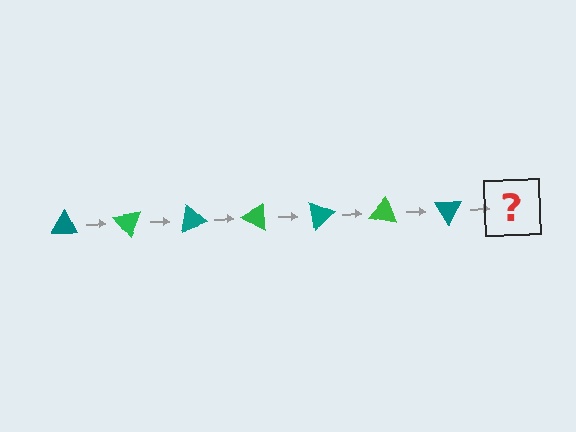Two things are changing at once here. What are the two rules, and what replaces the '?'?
The two rules are that it rotates 50 degrees each step and the color cycles through teal and green. The '?' should be a green triangle, rotated 350 degrees from the start.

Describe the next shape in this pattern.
It should be a green triangle, rotated 350 degrees from the start.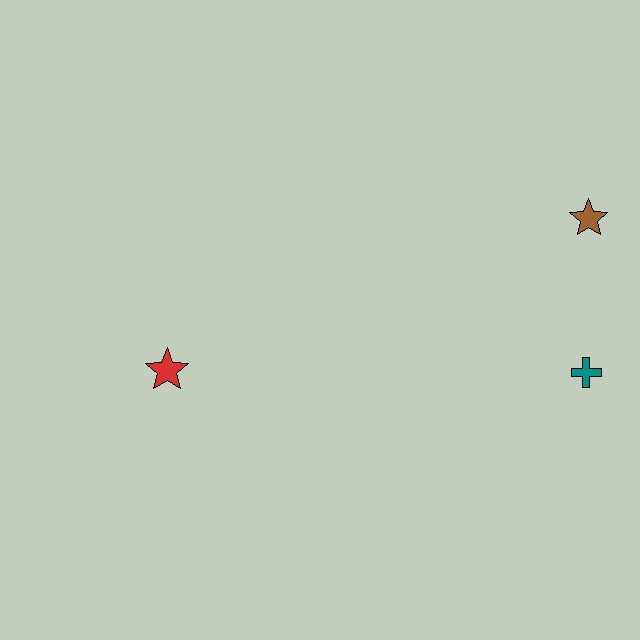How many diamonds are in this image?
There are no diamonds.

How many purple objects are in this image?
There are no purple objects.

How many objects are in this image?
There are 3 objects.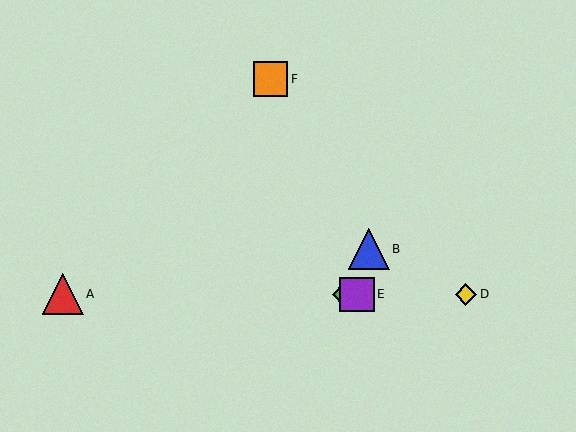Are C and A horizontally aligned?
Yes, both are at y≈294.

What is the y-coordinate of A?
Object A is at y≈294.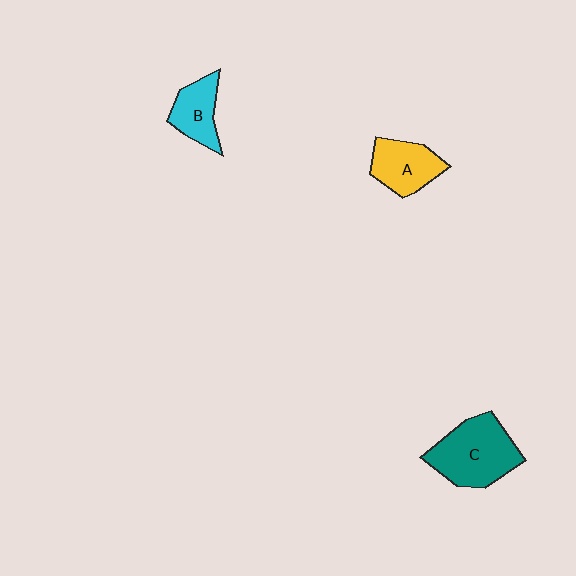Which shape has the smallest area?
Shape B (cyan).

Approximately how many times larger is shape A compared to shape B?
Approximately 1.2 times.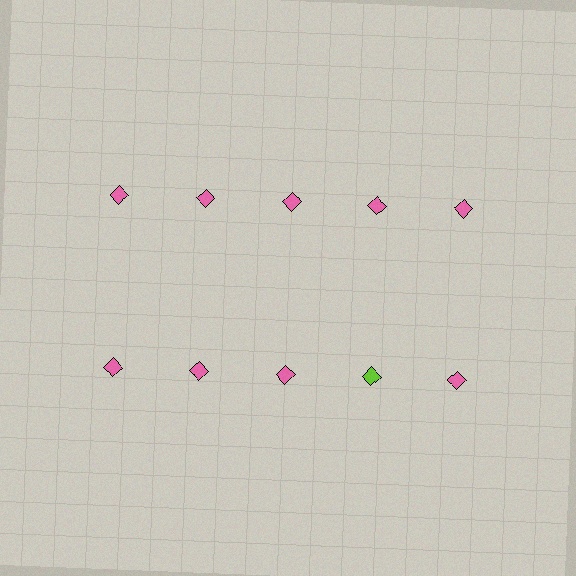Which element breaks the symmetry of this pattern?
The lime diamond in the second row, second from right column breaks the symmetry. All other shapes are pink diamonds.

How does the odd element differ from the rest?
It has a different color: lime instead of pink.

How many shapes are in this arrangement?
There are 10 shapes arranged in a grid pattern.